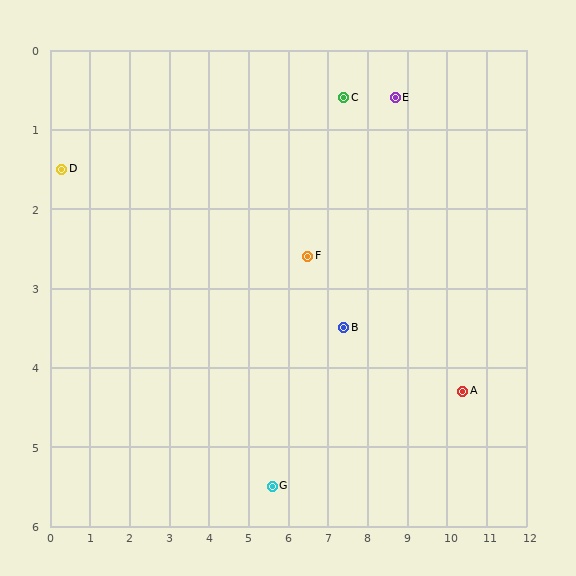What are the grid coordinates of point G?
Point G is at approximately (5.6, 5.5).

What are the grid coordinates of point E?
Point E is at approximately (8.7, 0.6).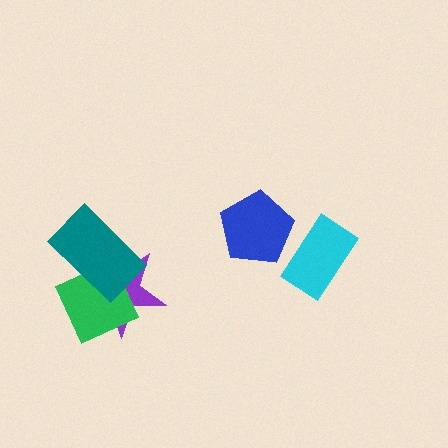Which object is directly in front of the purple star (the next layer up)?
The green diamond is directly in front of the purple star.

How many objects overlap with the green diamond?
2 objects overlap with the green diamond.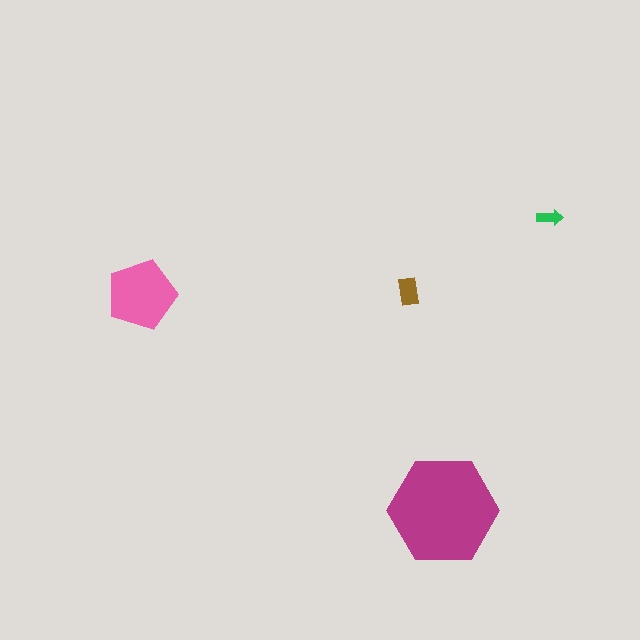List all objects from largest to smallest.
The magenta hexagon, the pink pentagon, the brown rectangle, the green arrow.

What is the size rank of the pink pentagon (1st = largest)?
2nd.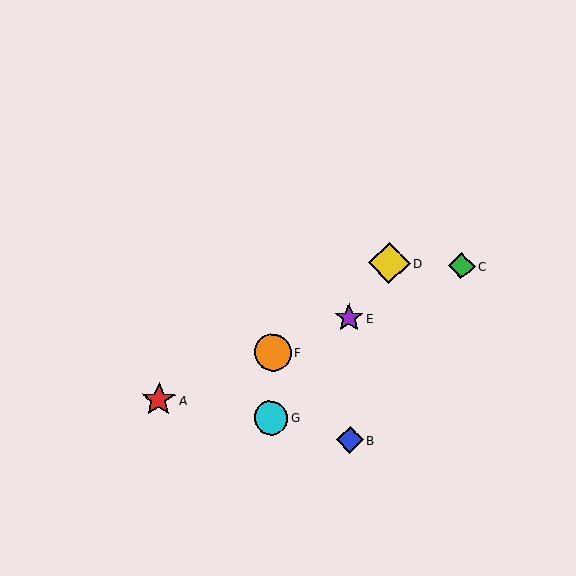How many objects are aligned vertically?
2 objects (F, G) are aligned vertically.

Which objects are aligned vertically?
Objects F, G are aligned vertically.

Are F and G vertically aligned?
Yes, both are at x≈273.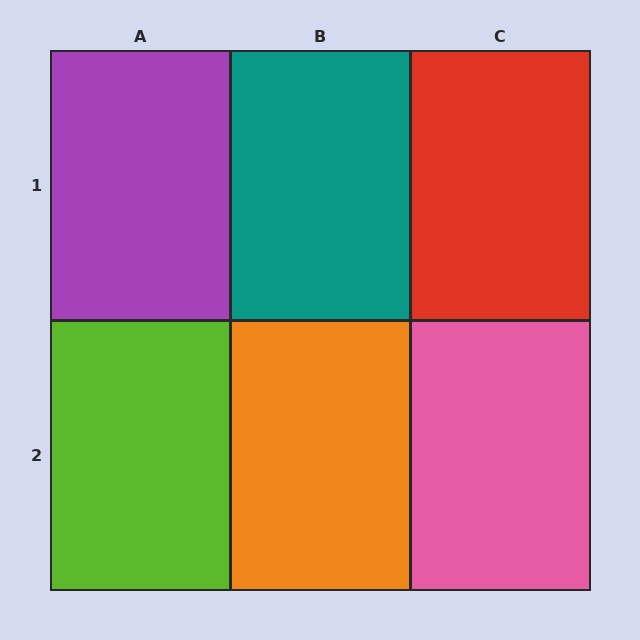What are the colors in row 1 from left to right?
Purple, teal, red.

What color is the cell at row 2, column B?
Orange.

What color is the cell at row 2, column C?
Pink.